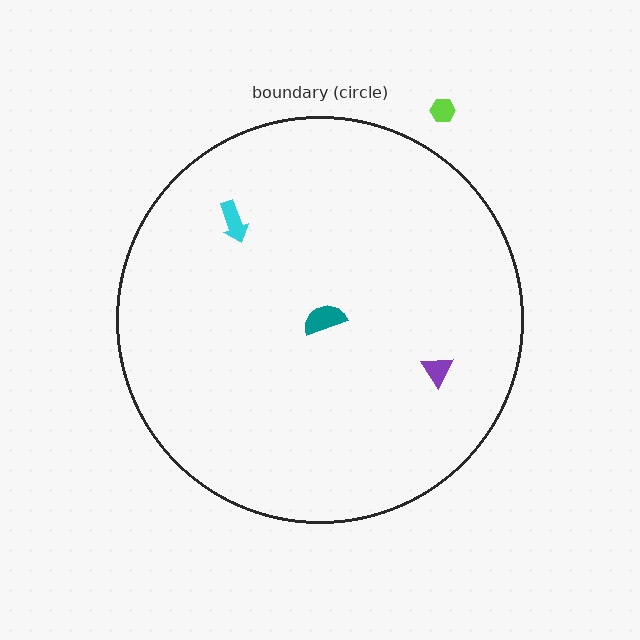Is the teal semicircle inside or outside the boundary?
Inside.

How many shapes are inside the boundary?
3 inside, 1 outside.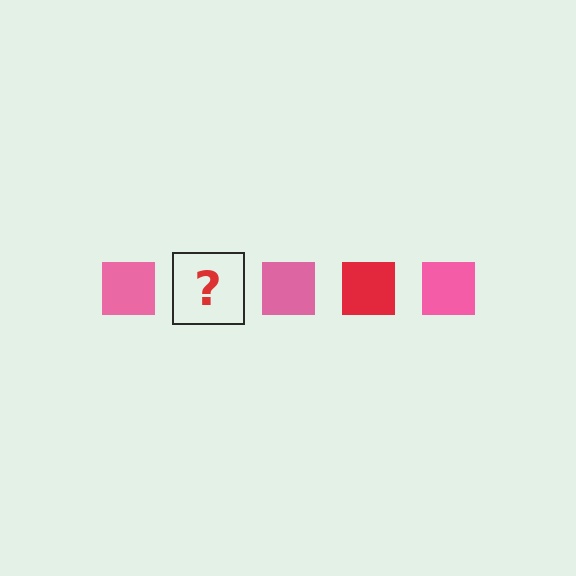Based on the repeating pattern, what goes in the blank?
The blank should be a red square.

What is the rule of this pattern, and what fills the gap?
The rule is that the pattern cycles through pink, red squares. The gap should be filled with a red square.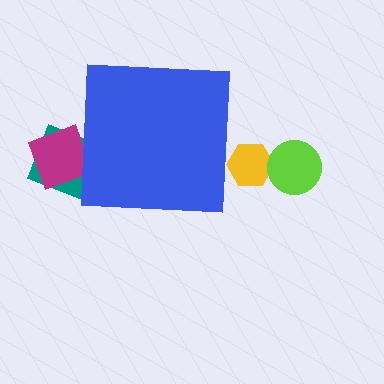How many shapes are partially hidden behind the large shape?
3 shapes are partially hidden.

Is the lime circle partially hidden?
No, the lime circle is fully visible.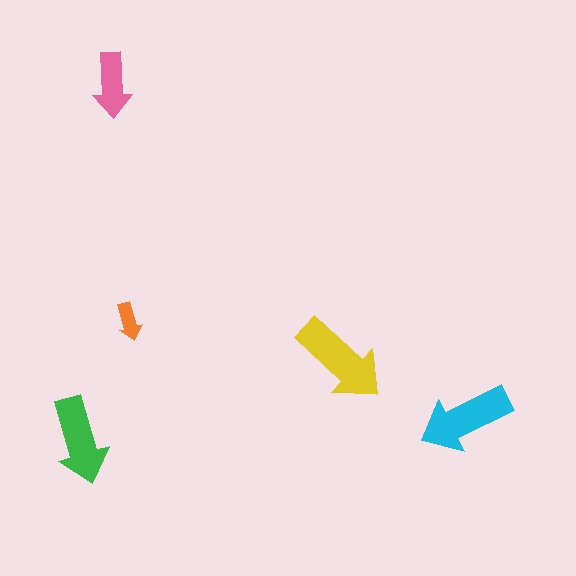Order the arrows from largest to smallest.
the yellow one, the cyan one, the green one, the pink one, the orange one.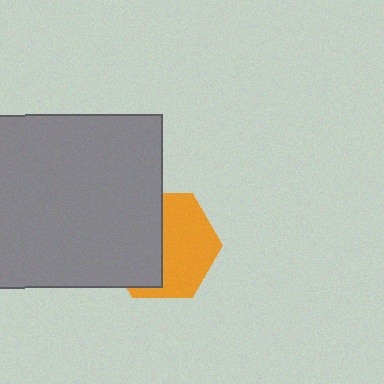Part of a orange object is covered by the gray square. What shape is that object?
It is a hexagon.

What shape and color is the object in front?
The object in front is a gray square.